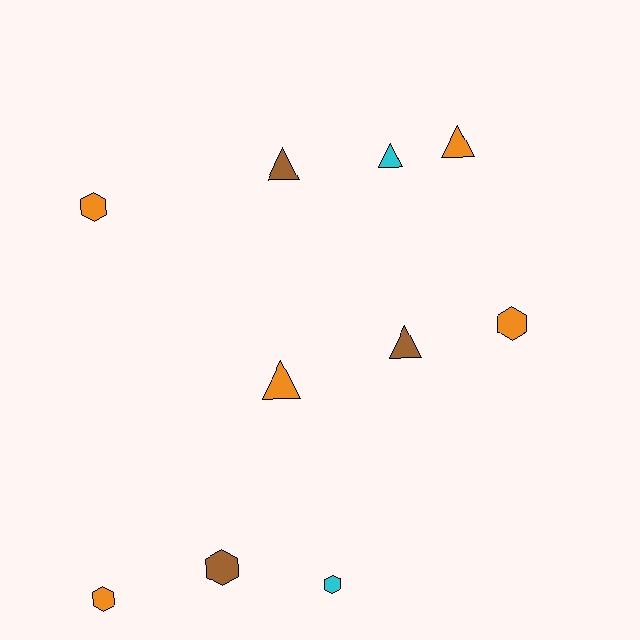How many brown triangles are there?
There are 2 brown triangles.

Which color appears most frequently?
Orange, with 5 objects.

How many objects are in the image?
There are 10 objects.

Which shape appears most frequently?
Triangle, with 5 objects.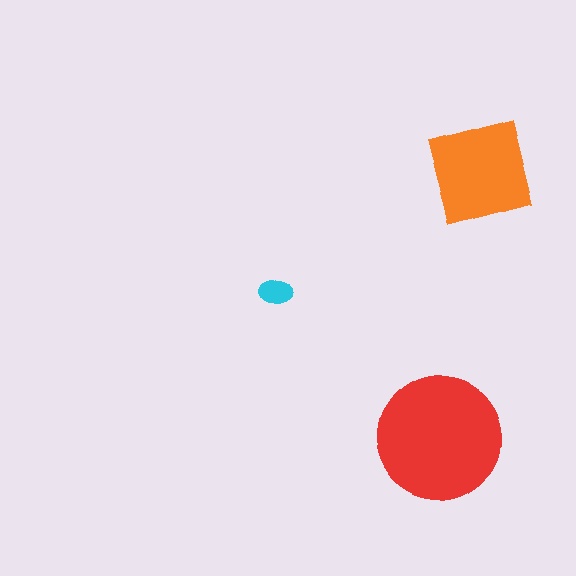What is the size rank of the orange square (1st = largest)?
2nd.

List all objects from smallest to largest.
The cyan ellipse, the orange square, the red circle.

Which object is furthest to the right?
The orange square is rightmost.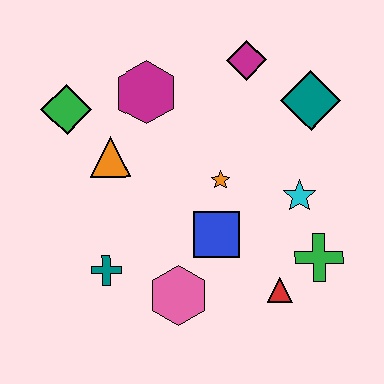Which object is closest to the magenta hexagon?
The orange triangle is closest to the magenta hexagon.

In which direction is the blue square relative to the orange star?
The blue square is below the orange star.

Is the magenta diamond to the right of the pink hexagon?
Yes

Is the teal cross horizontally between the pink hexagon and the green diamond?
Yes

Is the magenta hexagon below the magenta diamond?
Yes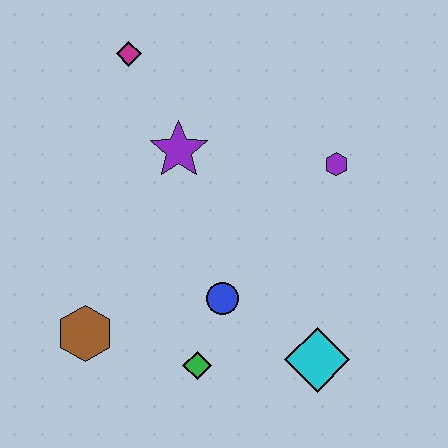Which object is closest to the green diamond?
The blue circle is closest to the green diamond.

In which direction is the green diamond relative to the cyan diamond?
The green diamond is to the left of the cyan diamond.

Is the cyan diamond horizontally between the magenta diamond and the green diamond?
No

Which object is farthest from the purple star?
The cyan diamond is farthest from the purple star.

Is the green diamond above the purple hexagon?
No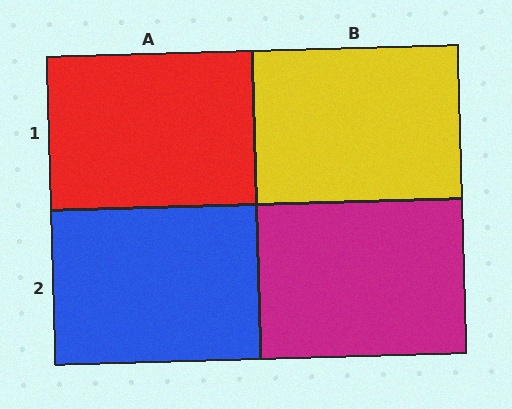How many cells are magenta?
1 cell is magenta.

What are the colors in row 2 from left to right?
Blue, magenta.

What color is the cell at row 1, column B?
Yellow.